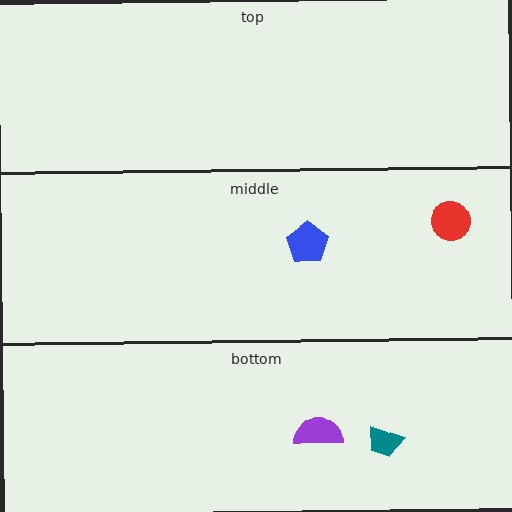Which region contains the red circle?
The middle region.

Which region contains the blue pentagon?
The middle region.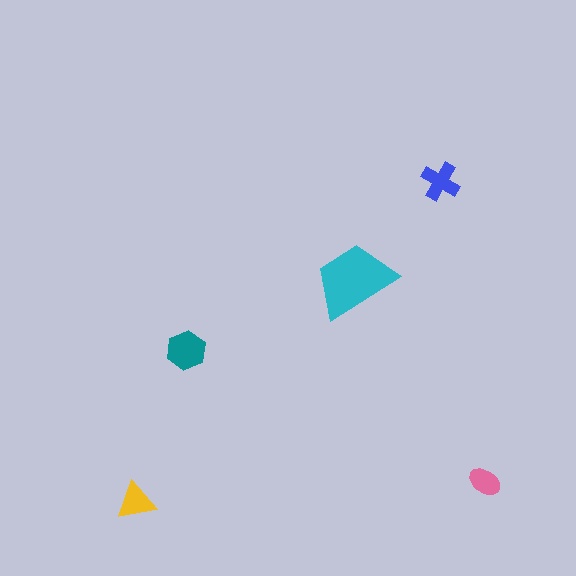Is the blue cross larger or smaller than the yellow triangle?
Larger.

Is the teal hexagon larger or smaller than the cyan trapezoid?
Smaller.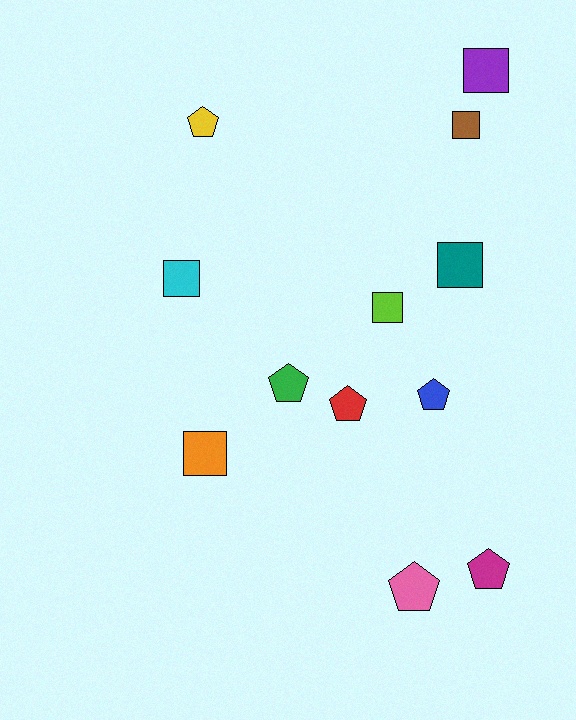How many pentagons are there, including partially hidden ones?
There are 6 pentagons.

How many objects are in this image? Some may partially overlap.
There are 12 objects.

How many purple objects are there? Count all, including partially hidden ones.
There is 1 purple object.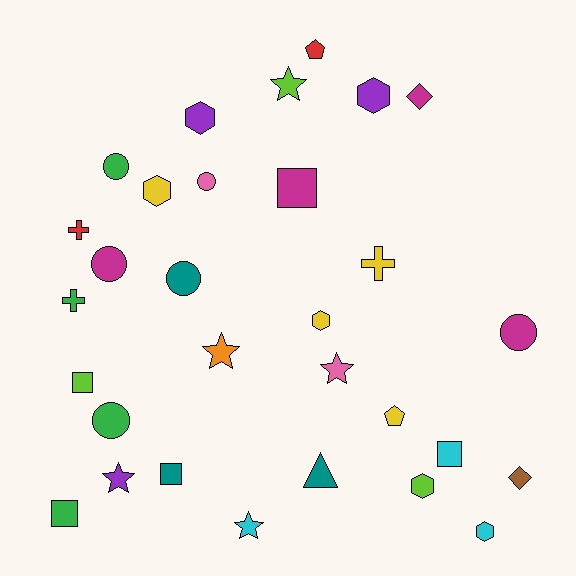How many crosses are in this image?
There are 3 crosses.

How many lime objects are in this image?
There are 3 lime objects.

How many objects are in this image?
There are 30 objects.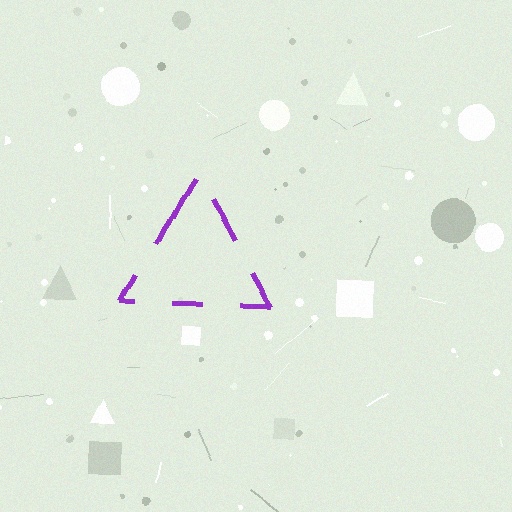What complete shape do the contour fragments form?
The contour fragments form a triangle.